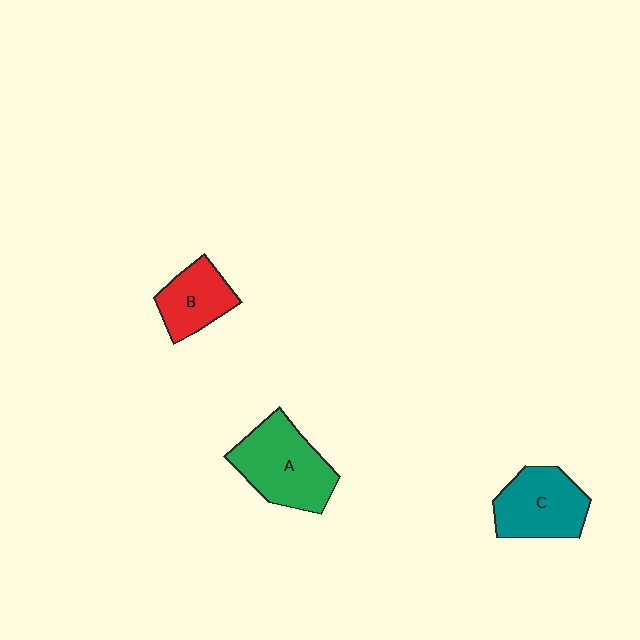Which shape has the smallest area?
Shape B (red).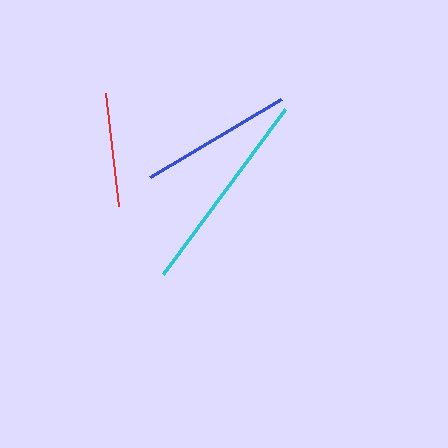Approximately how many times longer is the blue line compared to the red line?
The blue line is approximately 1.4 times the length of the red line.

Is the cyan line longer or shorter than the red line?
The cyan line is longer than the red line.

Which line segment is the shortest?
The red line is the shortest at approximately 113 pixels.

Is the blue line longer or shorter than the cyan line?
The cyan line is longer than the blue line.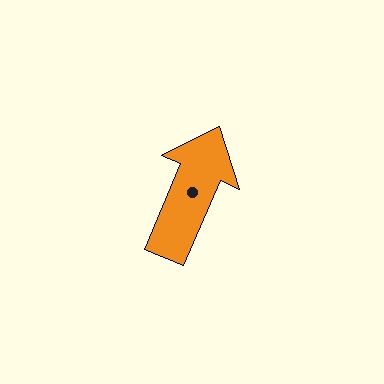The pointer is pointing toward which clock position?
Roughly 1 o'clock.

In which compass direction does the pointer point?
Northeast.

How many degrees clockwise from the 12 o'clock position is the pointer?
Approximately 23 degrees.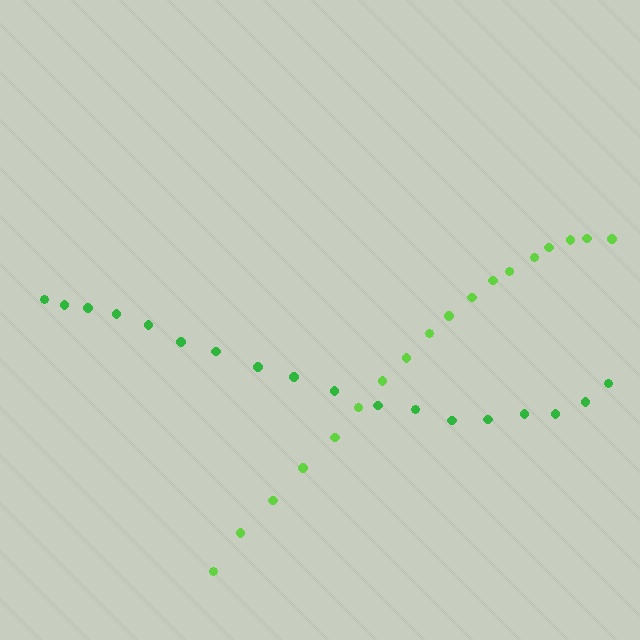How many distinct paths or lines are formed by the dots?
There are 2 distinct paths.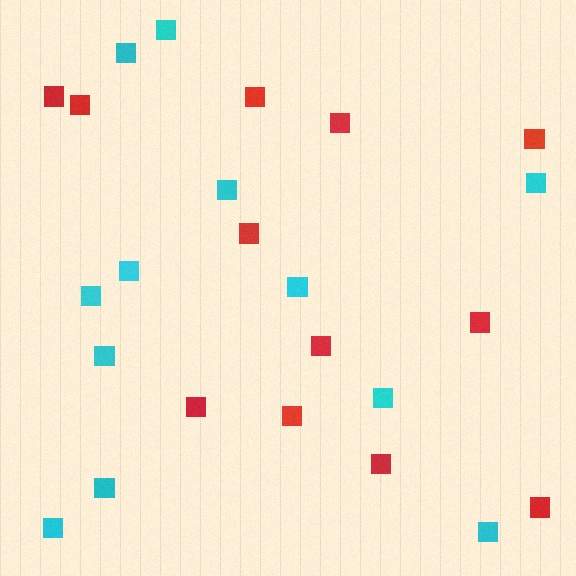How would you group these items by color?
There are 2 groups: one group of cyan squares (12) and one group of red squares (12).